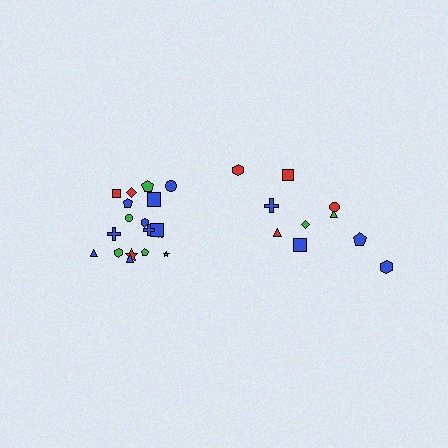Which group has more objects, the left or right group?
The left group.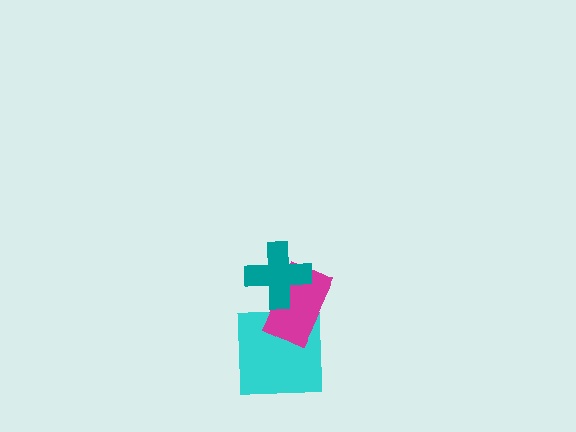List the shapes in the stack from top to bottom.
From top to bottom: the teal cross, the magenta rectangle, the cyan square.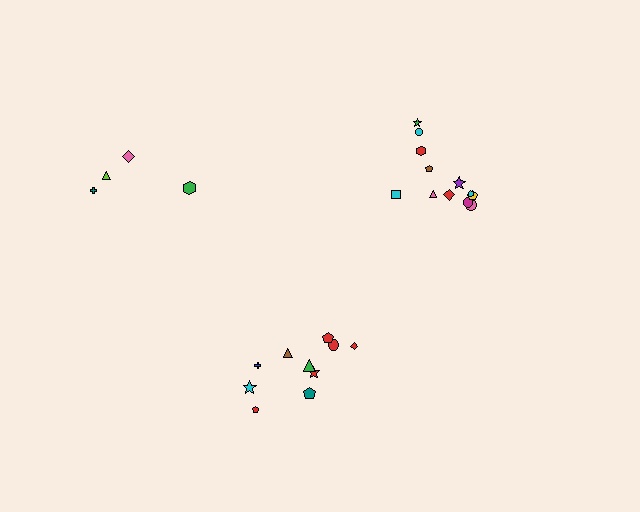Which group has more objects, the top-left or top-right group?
The top-right group.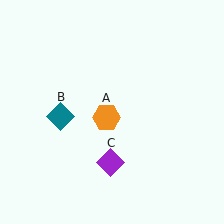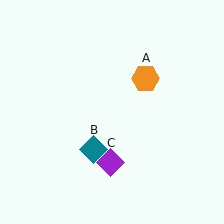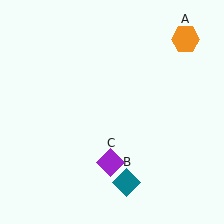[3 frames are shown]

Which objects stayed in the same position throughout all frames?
Purple diamond (object C) remained stationary.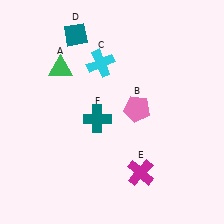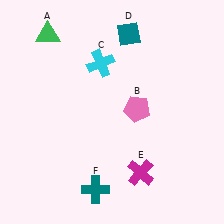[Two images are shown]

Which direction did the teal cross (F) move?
The teal cross (F) moved down.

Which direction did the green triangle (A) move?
The green triangle (A) moved up.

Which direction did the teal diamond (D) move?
The teal diamond (D) moved right.